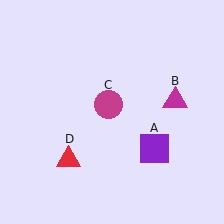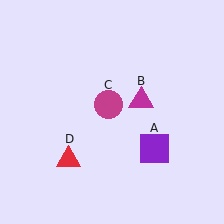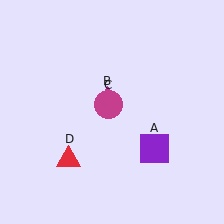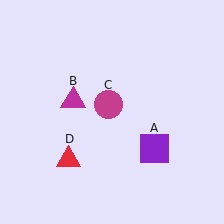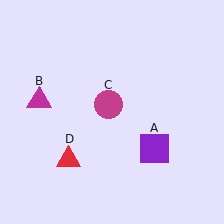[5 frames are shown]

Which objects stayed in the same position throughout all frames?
Purple square (object A) and magenta circle (object C) and red triangle (object D) remained stationary.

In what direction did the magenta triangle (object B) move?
The magenta triangle (object B) moved left.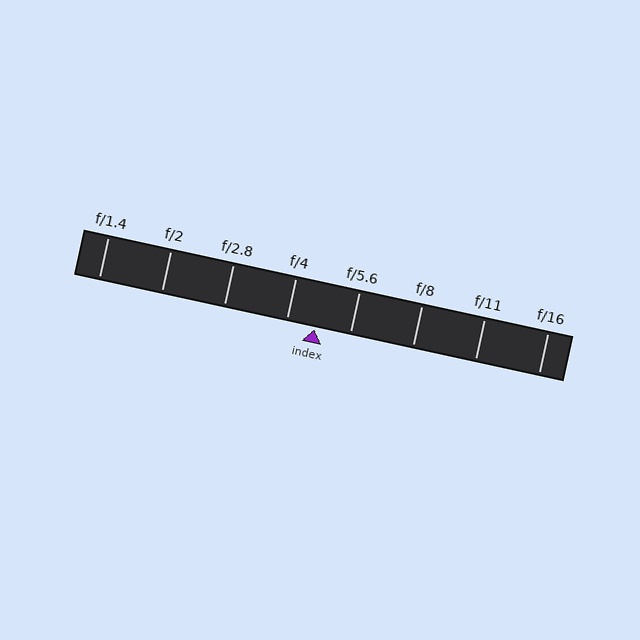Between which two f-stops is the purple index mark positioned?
The index mark is between f/4 and f/5.6.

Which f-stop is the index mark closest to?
The index mark is closest to f/4.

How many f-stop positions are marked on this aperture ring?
There are 8 f-stop positions marked.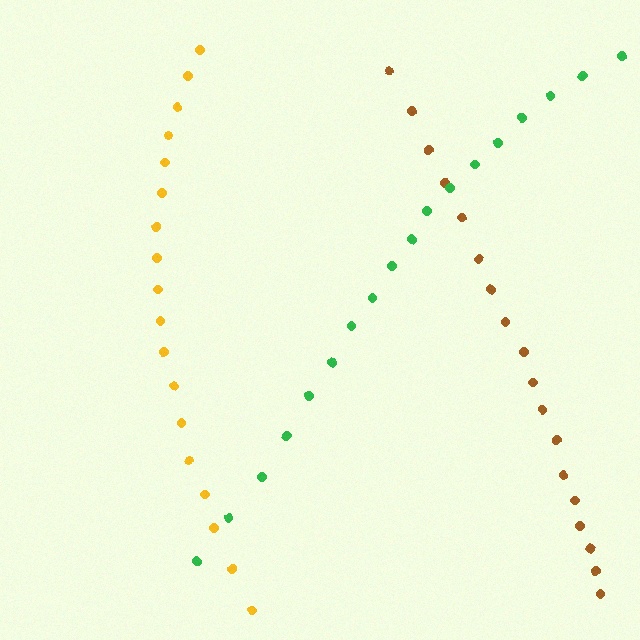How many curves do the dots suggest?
There are 3 distinct paths.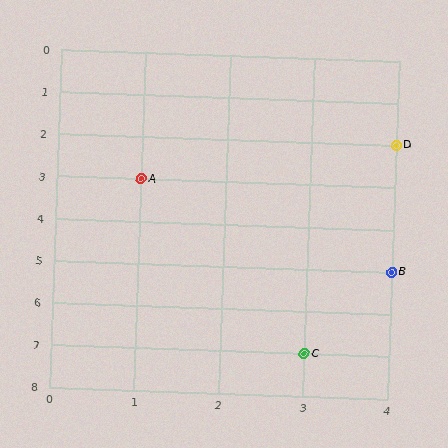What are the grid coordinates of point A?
Point A is at grid coordinates (1, 3).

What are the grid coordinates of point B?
Point B is at grid coordinates (4, 5).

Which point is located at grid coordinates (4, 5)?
Point B is at (4, 5).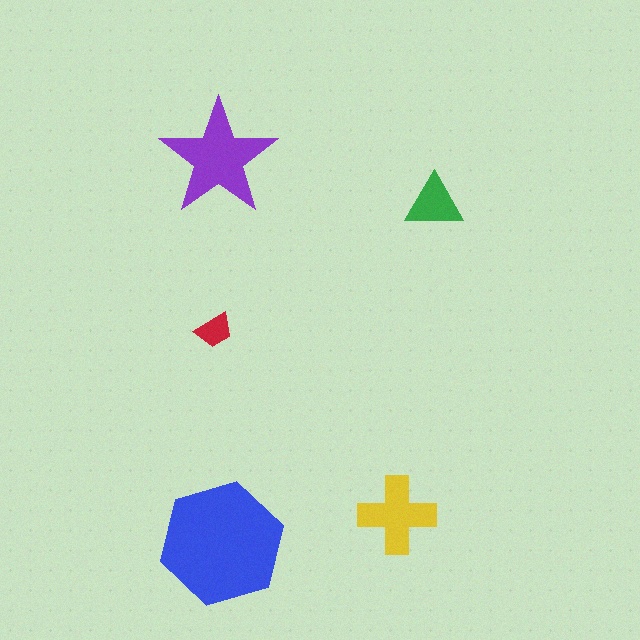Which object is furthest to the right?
The green triangle is rightmost.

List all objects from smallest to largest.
The red trapezoid, the green triangle, the yellow cross, the purple star, the blue hexagon.